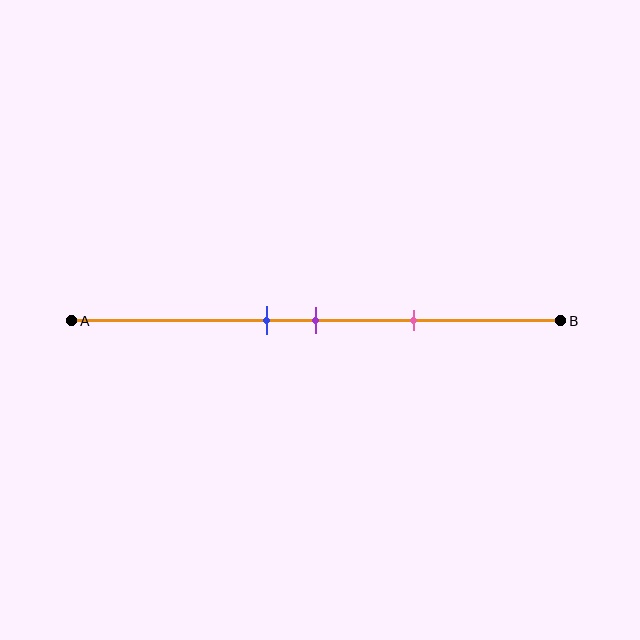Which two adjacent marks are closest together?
The blue and purple marks are the closest adjacent pair.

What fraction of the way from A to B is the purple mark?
The purple mark is approximately 50% (0.5) of the way from A to B.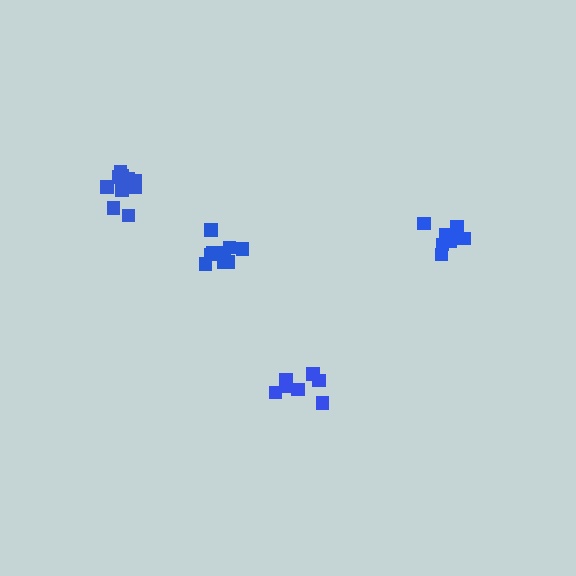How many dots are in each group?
Group 1: 7 dots, Group 2: 7 dots, Group 3: 11 dots, Group 4: 9 dots (34 total).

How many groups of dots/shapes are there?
There are 4 groups.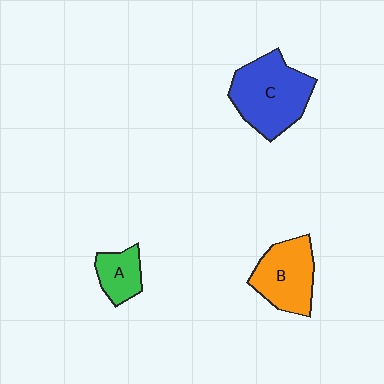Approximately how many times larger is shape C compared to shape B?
Approximately 1.3 times.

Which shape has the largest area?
Shape C (blue).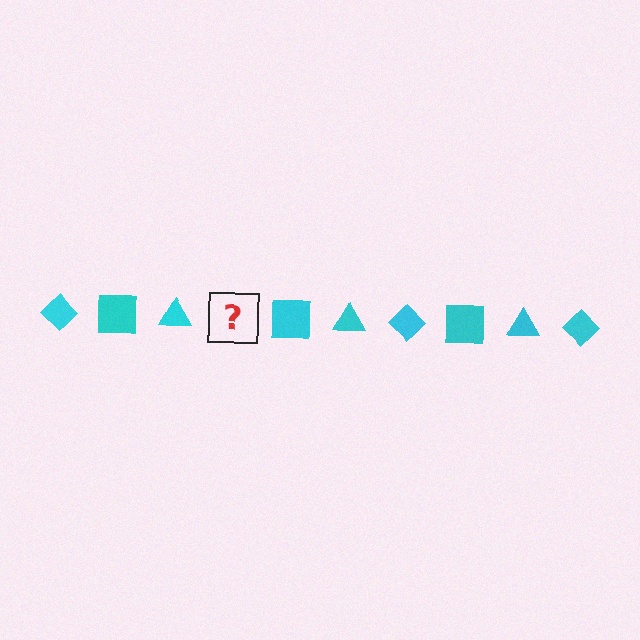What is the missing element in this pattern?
The missing element is a cyan diamond.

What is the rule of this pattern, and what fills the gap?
The rule is that the pattern cycles through diamond, square, triangle shapes in cyan. The gap should be filled with a cyan diamond.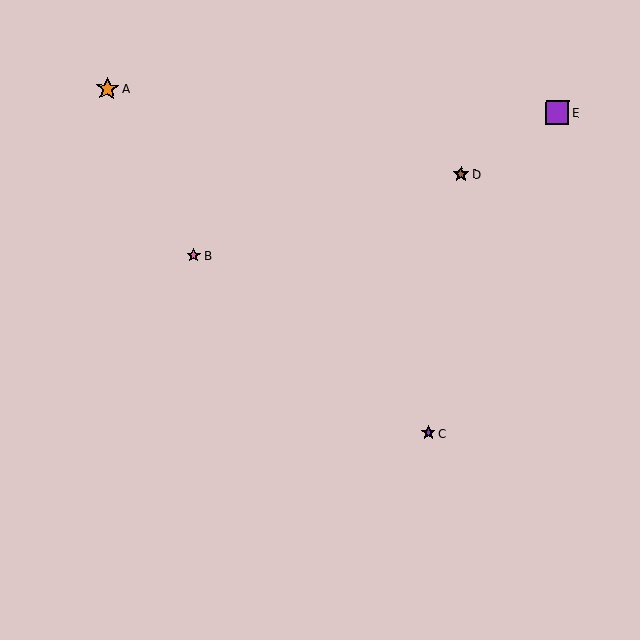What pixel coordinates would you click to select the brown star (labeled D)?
Click at (461, 174) to select the brown star D.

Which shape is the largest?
The orange star (labeled A) is the largest.